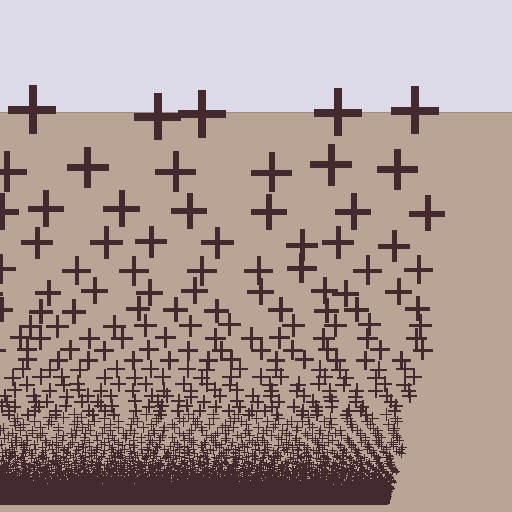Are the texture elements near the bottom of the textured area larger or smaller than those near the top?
Smaller. The gradient is inverted — elements near the bottom are smaller and denser.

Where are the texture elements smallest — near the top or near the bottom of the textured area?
Near the bottom.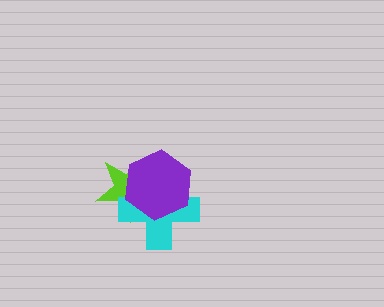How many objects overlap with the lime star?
2 objects overlap with the lime star.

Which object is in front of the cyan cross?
The purple hexagon is in front of the cyan cross.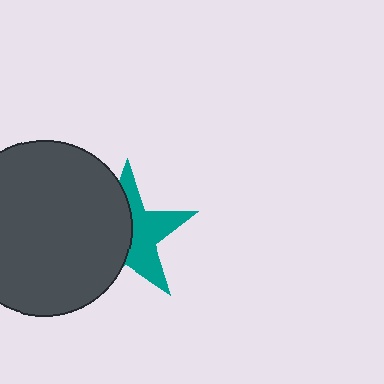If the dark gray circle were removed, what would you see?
You would see the complete teal star.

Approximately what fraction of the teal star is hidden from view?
Roughly 52% of the teal star is hidden behind the dark gray circle.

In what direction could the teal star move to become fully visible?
The teal star could move right. That would shift it out from behind the dark gray circle entirely.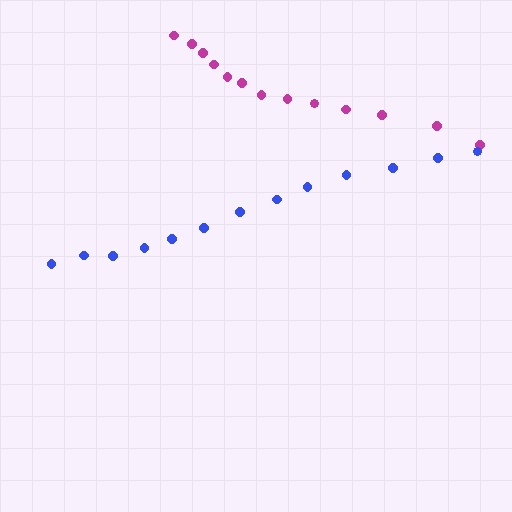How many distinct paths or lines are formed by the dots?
There are 2 distinct paths.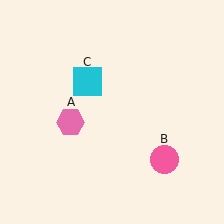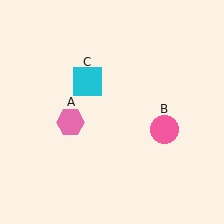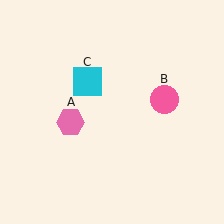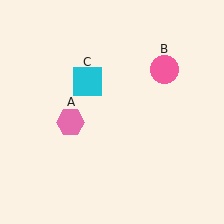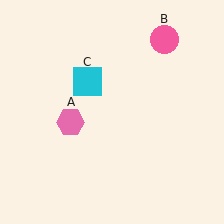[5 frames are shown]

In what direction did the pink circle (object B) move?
The pink circle (object B) moved up.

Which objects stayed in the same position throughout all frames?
Pink hexagon (object A) and cyan square (object C) remained stationary.